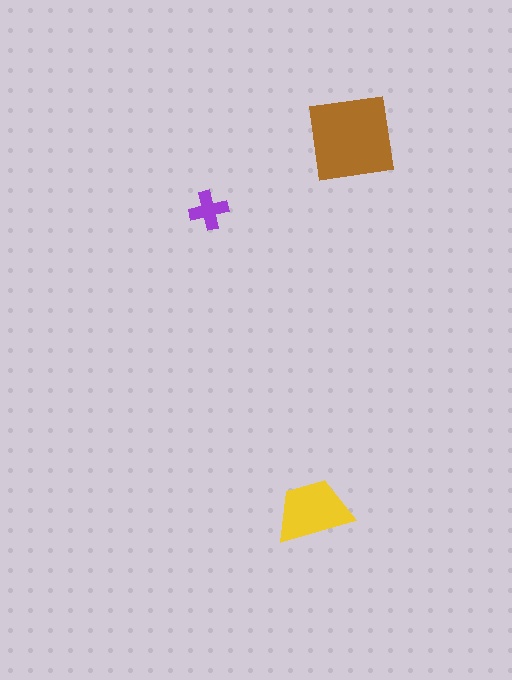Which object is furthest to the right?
The brown square is rightmost.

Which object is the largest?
The brown square.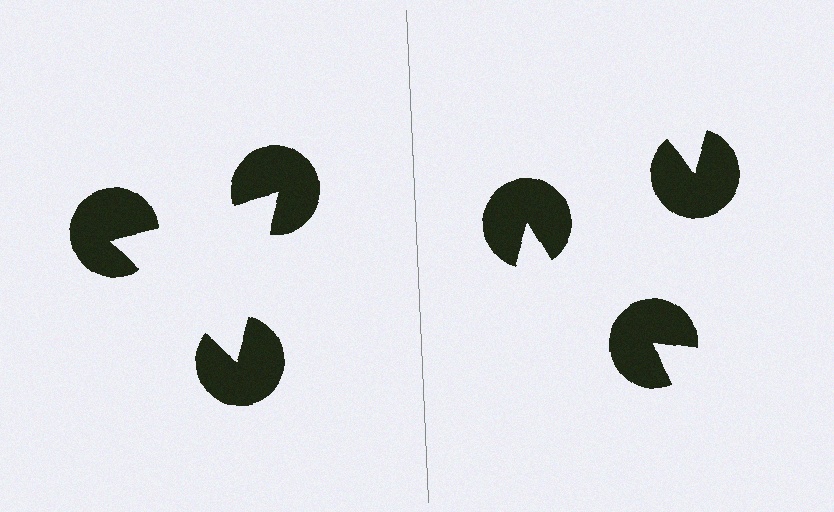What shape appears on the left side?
An illusory triangle.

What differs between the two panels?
The pac-man discs are positioned identically on both sides; only the wedge orientations differ. On the left they align to a triangle; on the right they are misaligned.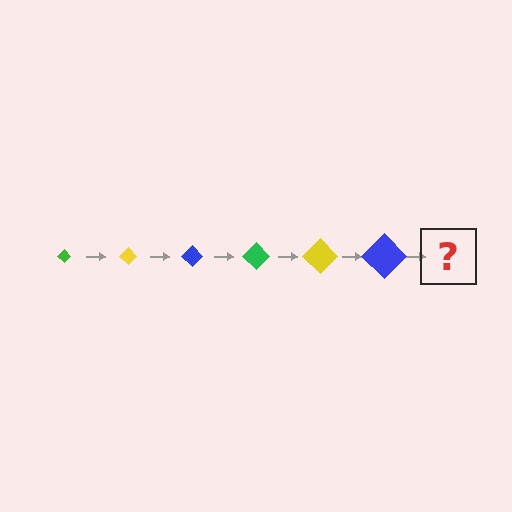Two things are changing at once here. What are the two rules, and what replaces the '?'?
The two rules are that the diamond grows larger each step and the color cycles through green, yellow, and blue. The '?' should be a green diamond, larger than the previous one.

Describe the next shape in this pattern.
It should be a green diamond, larger than the previous one.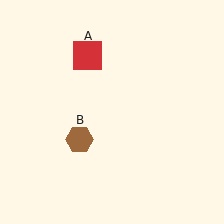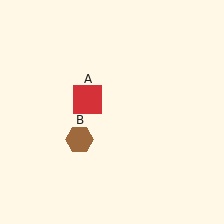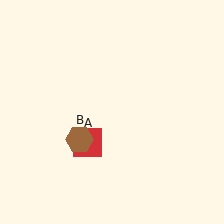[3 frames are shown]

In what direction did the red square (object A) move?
The red square (object A) moved down.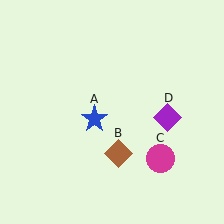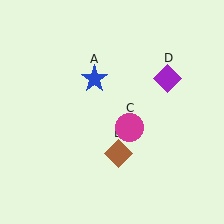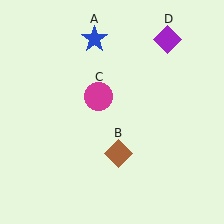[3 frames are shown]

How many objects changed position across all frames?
3 objects changed position: blue star (object A), magenta circle (object C), purple diamond (object D).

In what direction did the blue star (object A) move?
The blue star (object A) moved up.